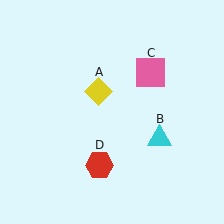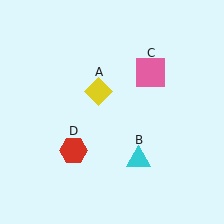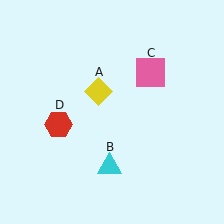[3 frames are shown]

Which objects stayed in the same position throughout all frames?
Yellow diamond (object A) and pink square (object C) remained stationary.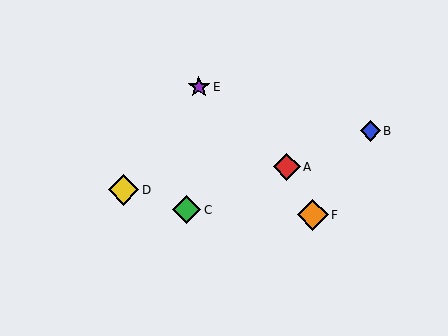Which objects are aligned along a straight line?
Objects A, B, C are aligned along a straight line.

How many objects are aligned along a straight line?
3 objects (A, B, C) are aligned along a straight line.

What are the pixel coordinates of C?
Object C is at (187, 210).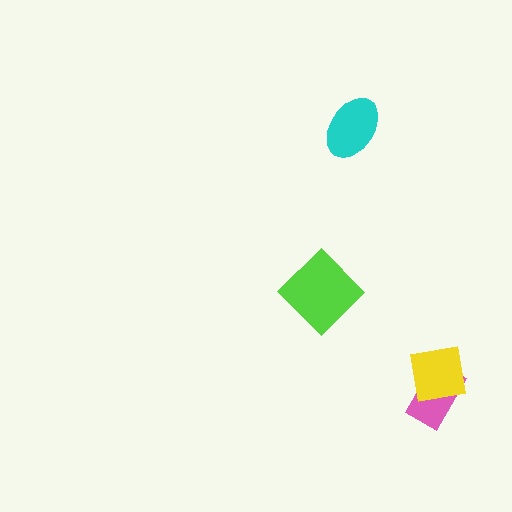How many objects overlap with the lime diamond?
0 objects overlap with the lime diamond.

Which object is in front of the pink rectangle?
The yellow square is in front of the pink rectangle.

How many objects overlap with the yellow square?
1 object overlaps with the yellow square.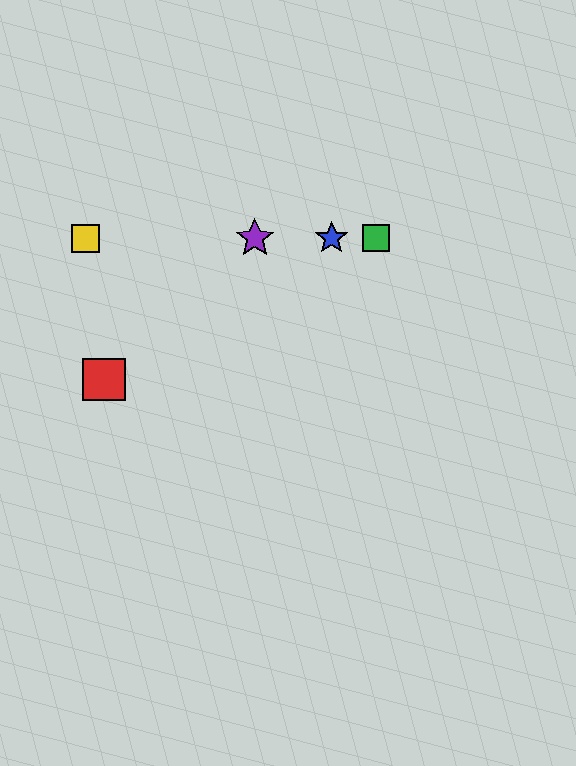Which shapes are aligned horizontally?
The blue star, the green square, the yellow square, the purple star are aligned horizontally.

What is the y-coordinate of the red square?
The red square is at y≈379.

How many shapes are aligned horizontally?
4 shapes (the blue star, the green square, the yellow square, the purple star) are aligned horizontally.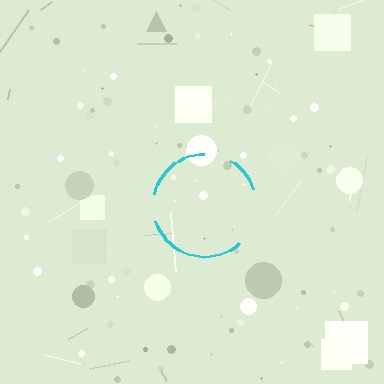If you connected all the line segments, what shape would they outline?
They would outline a circle.